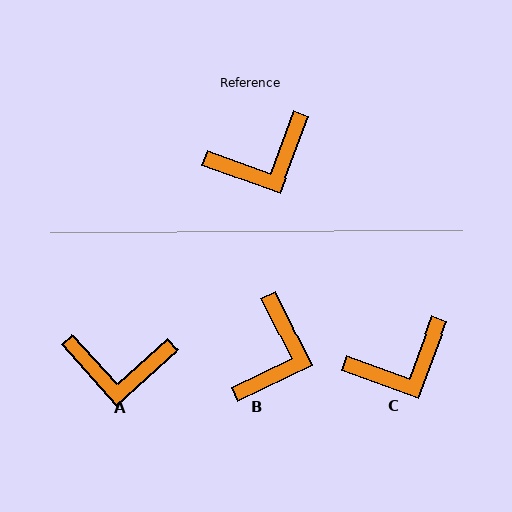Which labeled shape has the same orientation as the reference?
C.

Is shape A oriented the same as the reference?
No, it is off by about 28 degrees.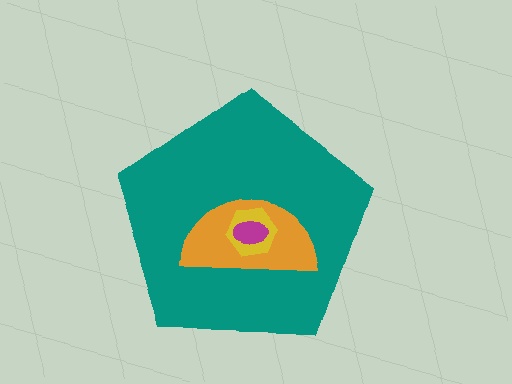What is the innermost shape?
The magenta ellipse.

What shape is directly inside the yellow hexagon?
The magenta ellipse.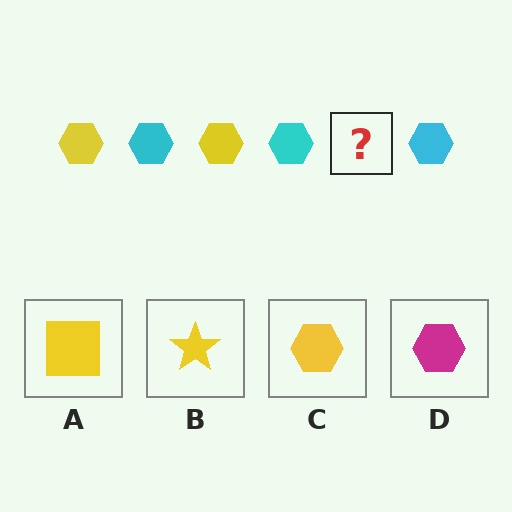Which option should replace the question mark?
Option C.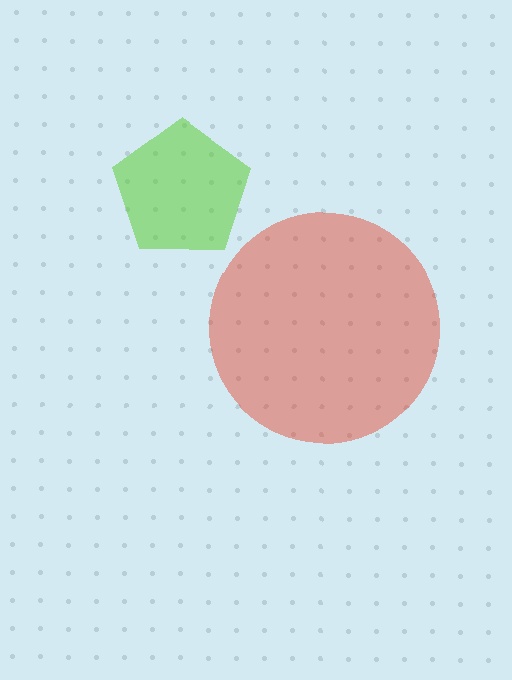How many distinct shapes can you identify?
There are 2 distinct shapes: a lime pentagon, a red circle.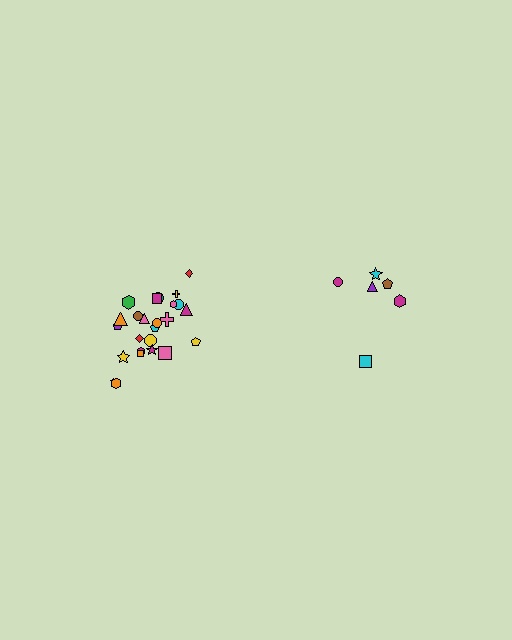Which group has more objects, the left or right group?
The left group.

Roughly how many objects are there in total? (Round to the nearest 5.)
Roughly 30 objects in total.